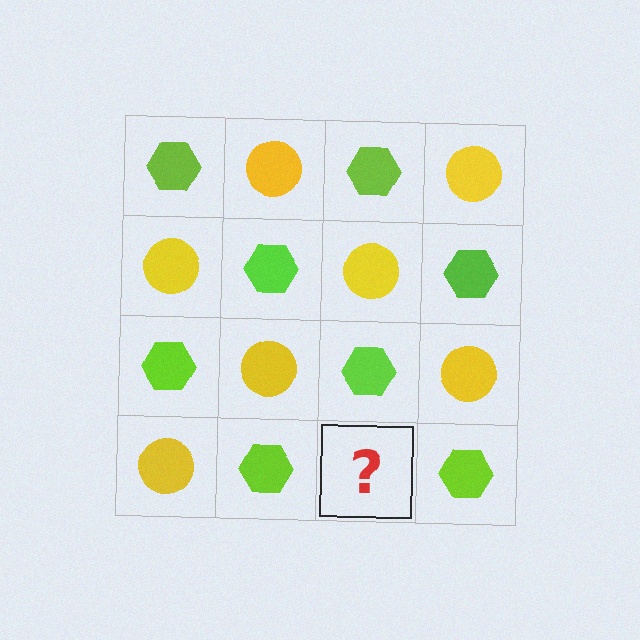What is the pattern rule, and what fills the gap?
The rule is that it alternates lime hexagon and yellow circle in a checkerboard pattern. The gap should be filled with a yellow circle.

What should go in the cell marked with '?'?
The missing cell should contain a yellow circle.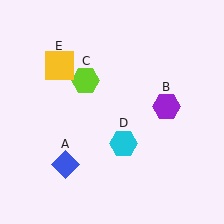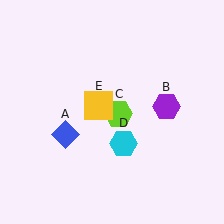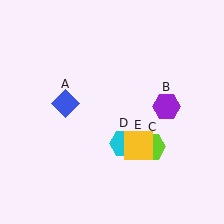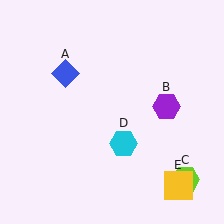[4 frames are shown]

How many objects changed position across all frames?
3 objects changed position: blue diamond (object A), lime hexagon (object C), yellow square (object E).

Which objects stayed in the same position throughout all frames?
Purple hexagon (object B) and cyan hexagon (object D) remained stationary.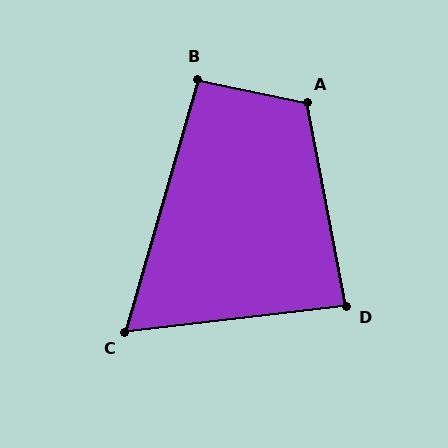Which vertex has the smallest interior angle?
C, at approximately 67 degrees.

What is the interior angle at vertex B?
Approximately 94 degrees (approximately right).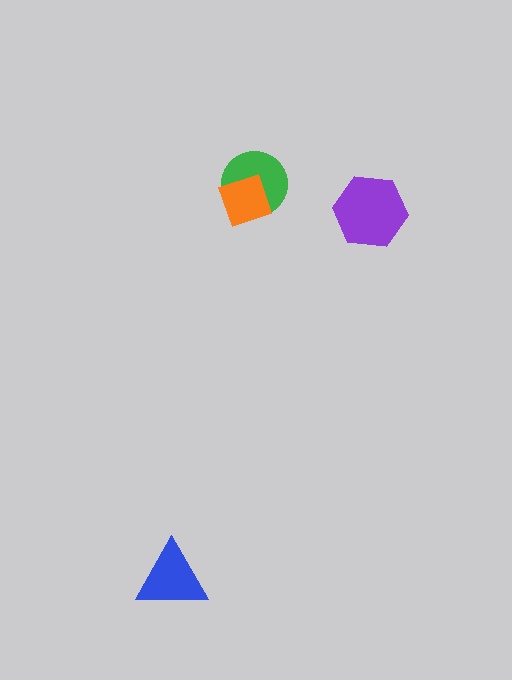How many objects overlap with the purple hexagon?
0 objects overlap with the purple hexagon.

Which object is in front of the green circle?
The orange diamond is in front of the green circle.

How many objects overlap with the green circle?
1 object overlaps with the green circle.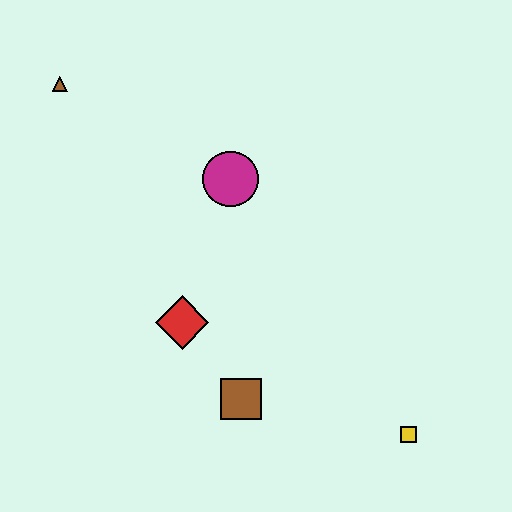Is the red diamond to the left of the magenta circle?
Yes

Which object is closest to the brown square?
The red diamond is closest to the brown square.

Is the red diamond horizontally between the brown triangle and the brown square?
Yes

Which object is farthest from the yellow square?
The brown triangle is farthest from the yellow square.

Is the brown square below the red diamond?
Yes